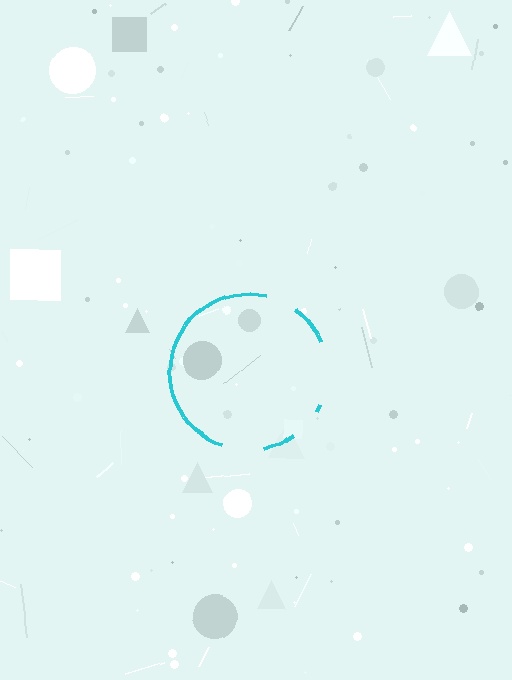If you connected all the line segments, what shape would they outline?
They would outline a circle.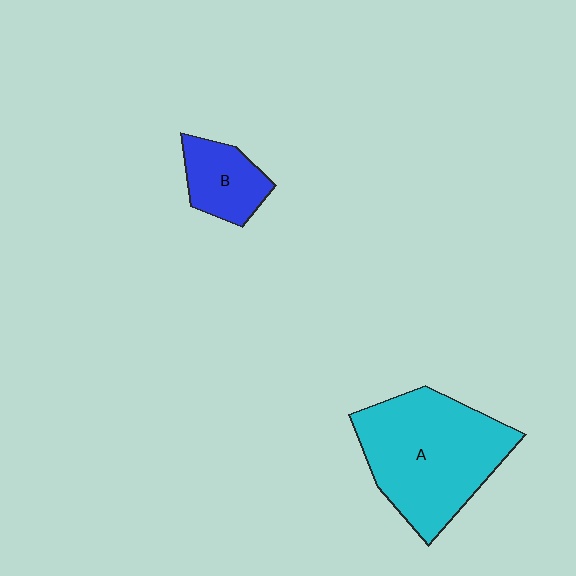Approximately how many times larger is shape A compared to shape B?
Approximately 2.8 times.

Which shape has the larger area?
Shape A (cyan).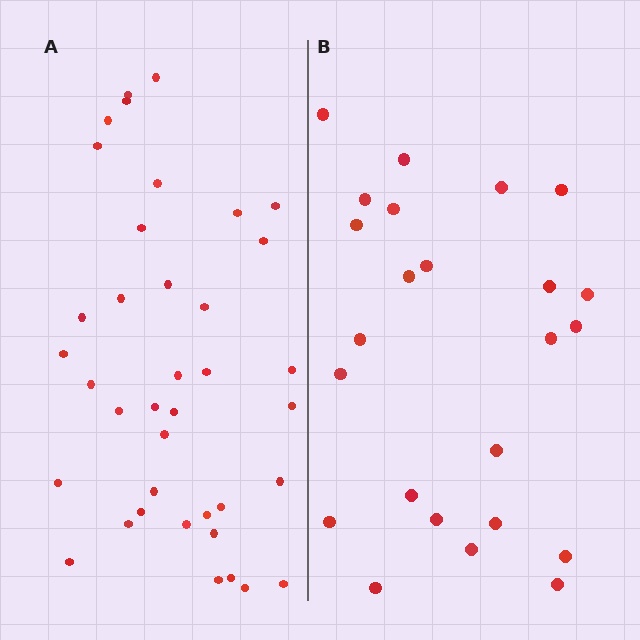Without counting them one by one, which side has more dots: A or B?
Region A (the left region) has more dots.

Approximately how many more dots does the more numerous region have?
Region A has approximately 15 more dots than region B.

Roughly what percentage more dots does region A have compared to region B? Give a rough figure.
About 60% more.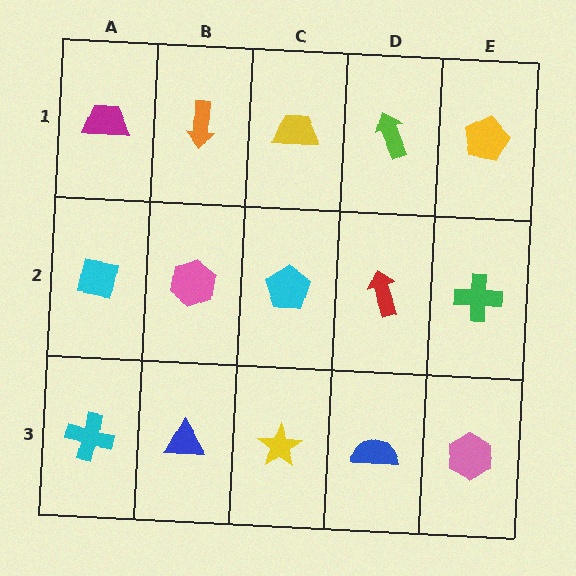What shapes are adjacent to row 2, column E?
A yellow pentagon (row 1, column E), a pink hexagon (row 3, column E), a red arrow (row 2, column D).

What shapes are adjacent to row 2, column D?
A lime arrow (row 1, column D), a blue semicircle (row 3, column D), a cyan pentagon (row 2, column C), a green cross (row 2, column E).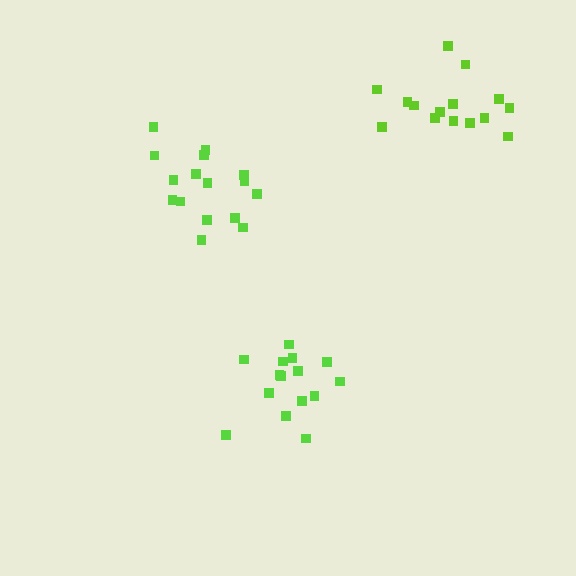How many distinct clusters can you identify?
There are 3 distinct clusters.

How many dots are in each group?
Group 1: 16 dots, Group 2: 15 dots, Group 3: 15 dots (46 total).